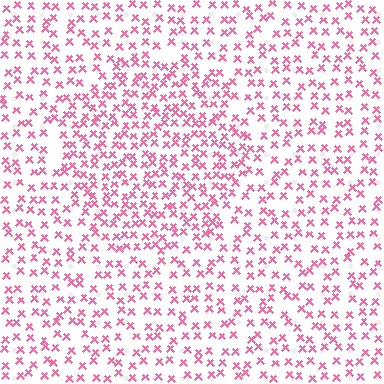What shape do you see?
I see a circle.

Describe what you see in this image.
The image contains small pink elements arranged at two different densities. A circle-shaped region is visible where the elements are more densely packed than the surrounding area.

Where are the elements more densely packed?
The elements are more densely packed inside the circle boundary.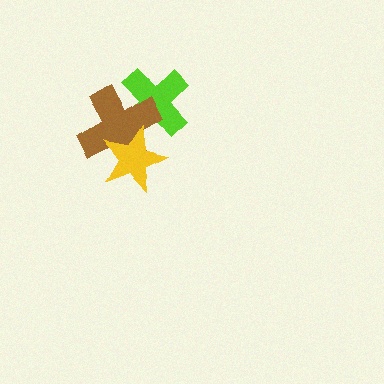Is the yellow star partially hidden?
No, no other shape covers it.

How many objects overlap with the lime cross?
2 objects overlap with the lime cross.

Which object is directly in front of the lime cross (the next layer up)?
The brown cross is directly in front of the lime cross.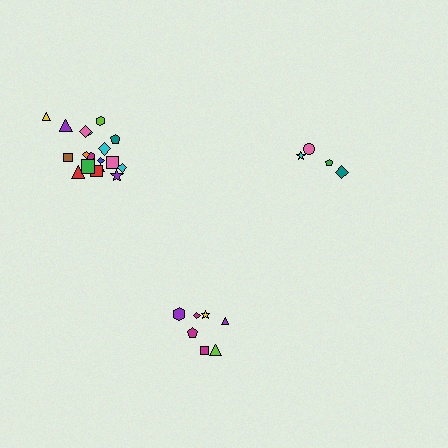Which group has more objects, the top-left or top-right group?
The top-left group.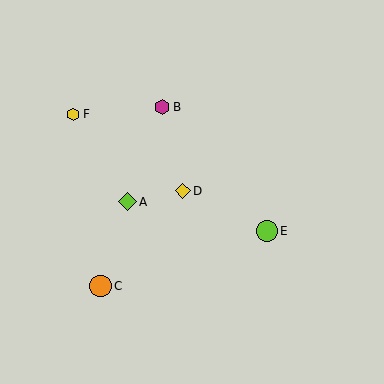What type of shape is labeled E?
Shape E is a lime circle.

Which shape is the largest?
The orange circle (labeled C) is the largest.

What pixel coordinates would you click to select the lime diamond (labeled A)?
Click at (127, 202) to select the lime diamond A.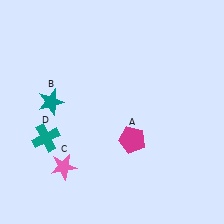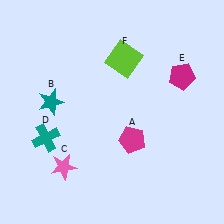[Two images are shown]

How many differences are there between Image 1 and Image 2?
There are 2 differences between the two images.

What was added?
A magenta pentagon (E), a lime square (F) were added in Image 2.